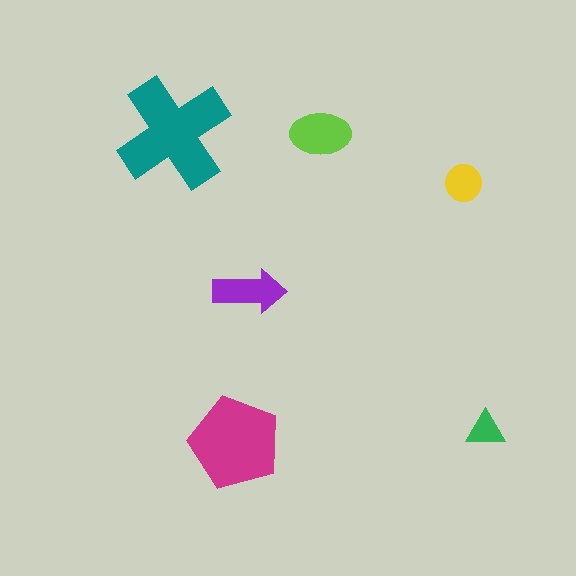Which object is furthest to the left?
The teal cross is leftmost.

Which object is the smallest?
The green triangle.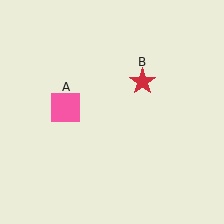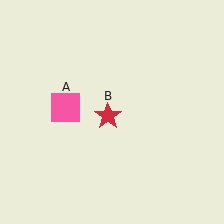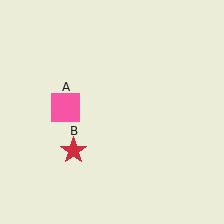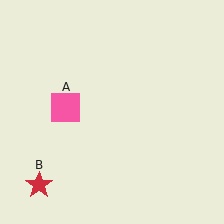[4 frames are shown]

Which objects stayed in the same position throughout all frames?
Pink square (object A) remained stationary.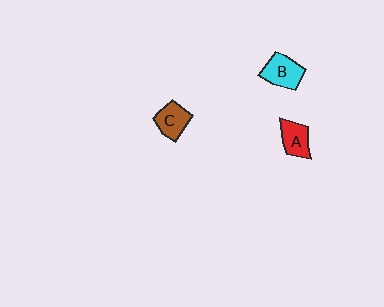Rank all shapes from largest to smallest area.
From largest to smallest: B (cyan), C (brown), A (red).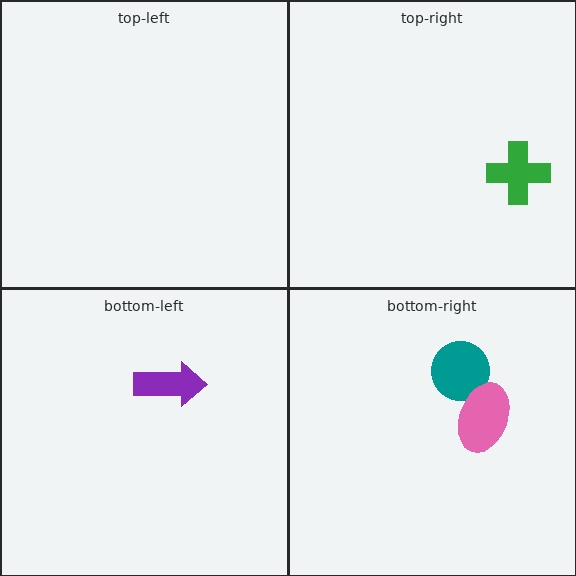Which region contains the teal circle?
The bottom-right region.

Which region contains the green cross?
The top-right region.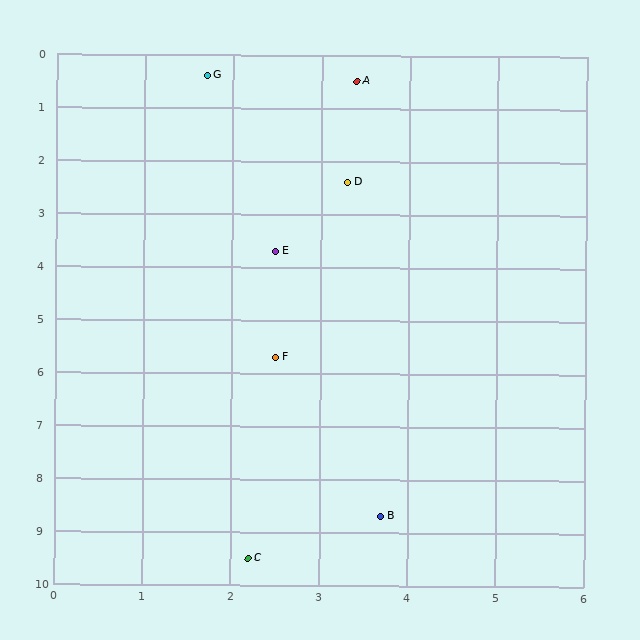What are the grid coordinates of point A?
Point A is at approximately (3.4, 0.5).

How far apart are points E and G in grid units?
Points E and G are about 3.4 grid units apart.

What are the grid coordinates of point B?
Point B is at approximately (3.7, 8.7).